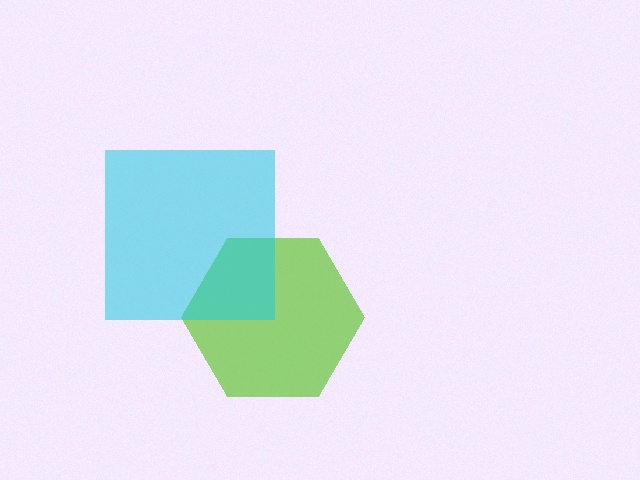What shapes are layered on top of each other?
The layered shapes are: a lime hexagon, a cyan square.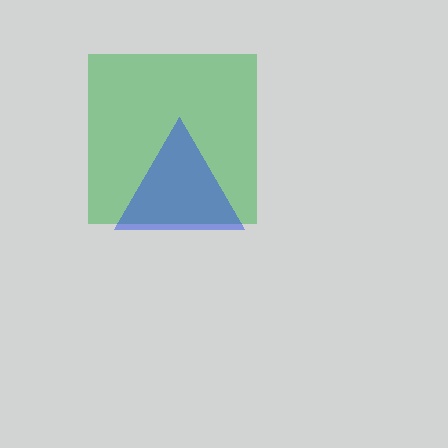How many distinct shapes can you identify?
There are 2 distinct shapes: a green square, a blue triangle.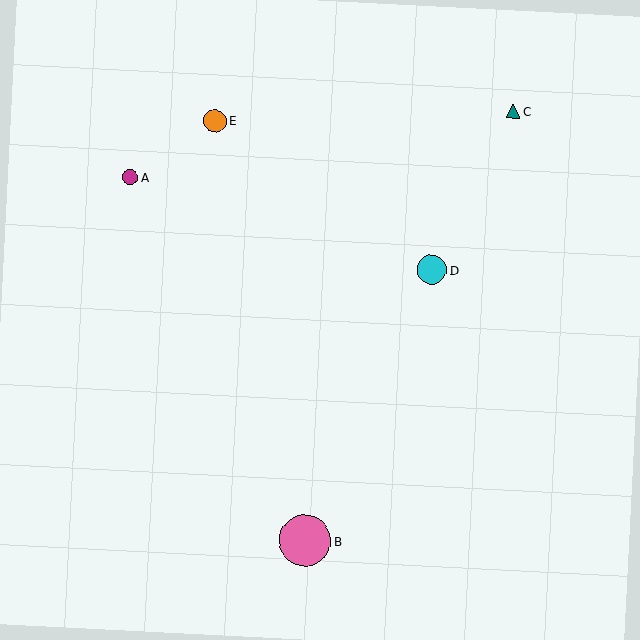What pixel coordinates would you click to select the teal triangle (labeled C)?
Click at (513, 111) to select the teal triangle C.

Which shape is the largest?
The pink circle (labeled B) is the largest.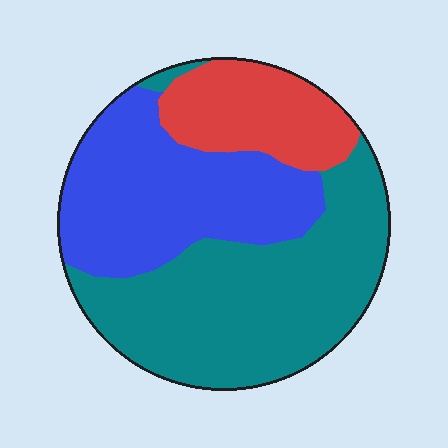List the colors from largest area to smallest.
From largest to smallest: teal, blue, red.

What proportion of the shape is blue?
Blue covers 35% of the shape.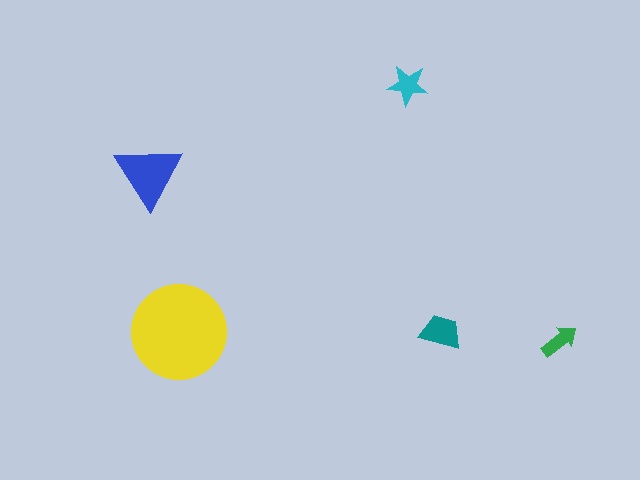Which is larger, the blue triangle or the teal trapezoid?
The blue triangle.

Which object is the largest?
The yellow circle.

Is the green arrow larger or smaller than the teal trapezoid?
Smaller.